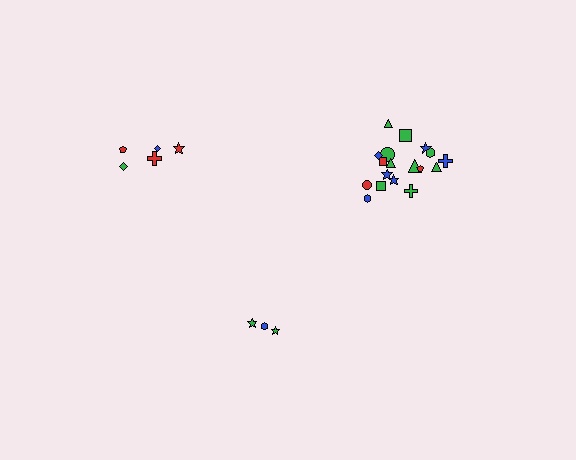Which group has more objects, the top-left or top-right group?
The top-right group.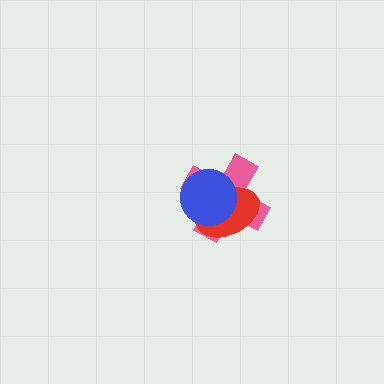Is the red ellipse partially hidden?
Yes, it is partially covered by another shape.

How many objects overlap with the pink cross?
2 objects overlap with the pink cross.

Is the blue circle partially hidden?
No, no other shape covers it.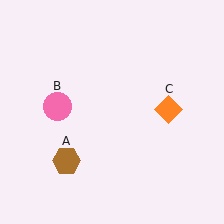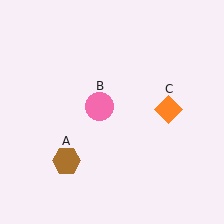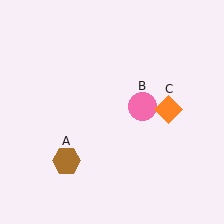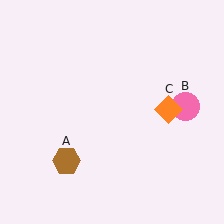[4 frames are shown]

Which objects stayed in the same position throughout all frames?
Brown hexagon (object A) and orange diamond (object C) remained stationary.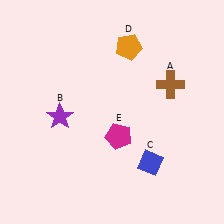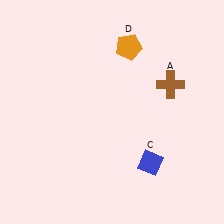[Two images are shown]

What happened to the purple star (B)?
The purple star (B) was removed in Image 2. It was in the bottom-left area of Image 1.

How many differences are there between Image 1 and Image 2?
There are 2 differences between the two images.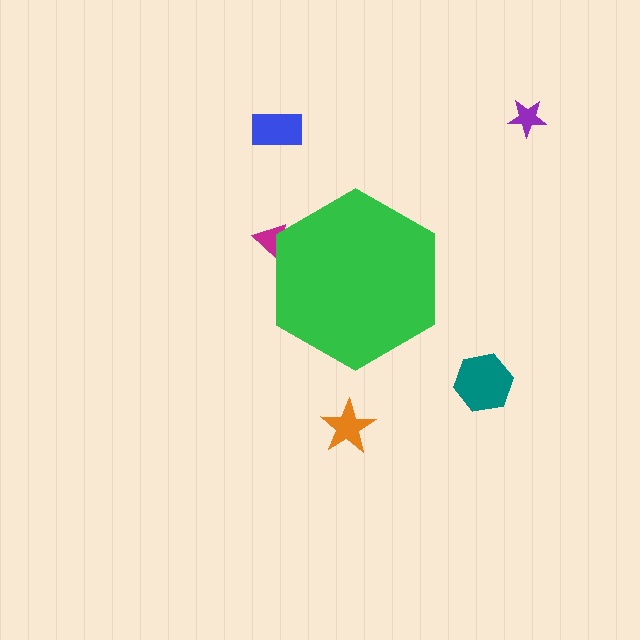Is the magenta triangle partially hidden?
Yes, the magenta triangle is partially hidden behind the green hexagon.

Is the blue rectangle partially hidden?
No, the blue rectangle is fully visible.